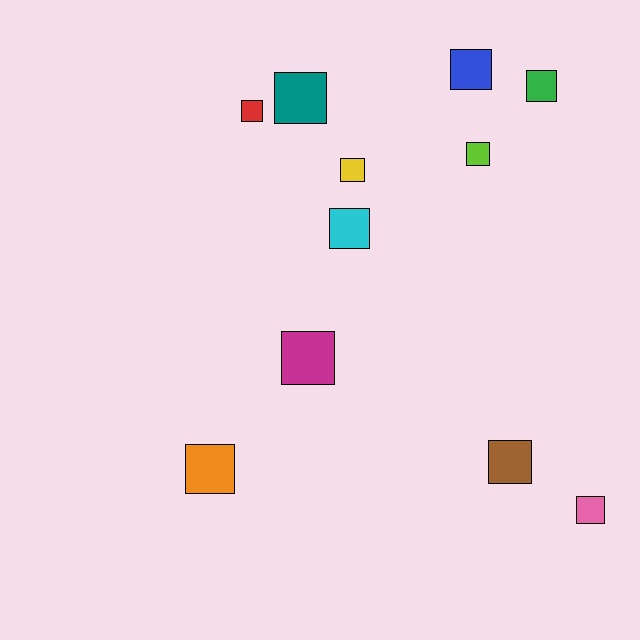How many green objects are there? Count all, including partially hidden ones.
There is 1 green object.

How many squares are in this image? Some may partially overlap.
There are 11 squares.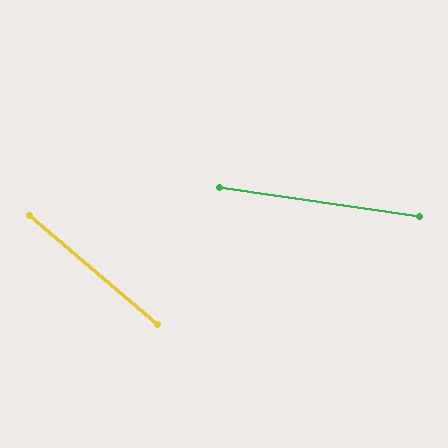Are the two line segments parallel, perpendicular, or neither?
Neither parallel nor perpendicular — they differ by about 32°.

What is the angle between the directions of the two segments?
Approximately 32 degrees.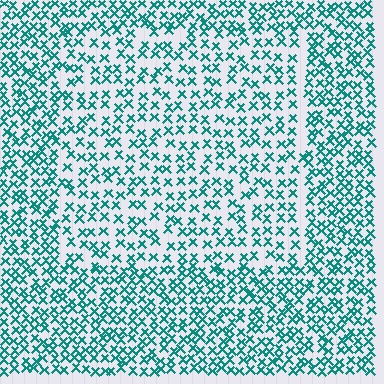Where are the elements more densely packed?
The elements are more densely packed outside the rectangle boundary.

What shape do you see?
I see a rectangle.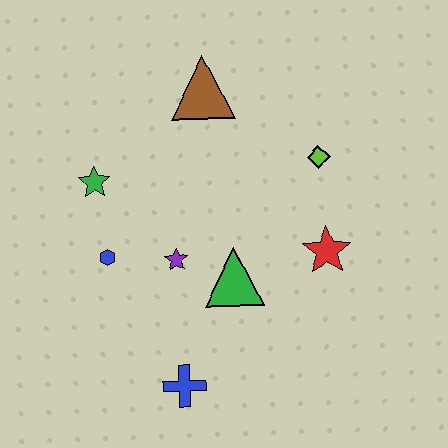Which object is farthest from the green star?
The red star is farthest from the green star.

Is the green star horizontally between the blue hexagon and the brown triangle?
No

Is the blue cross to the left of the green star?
No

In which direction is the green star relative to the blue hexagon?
The green star is above the blue hexagon.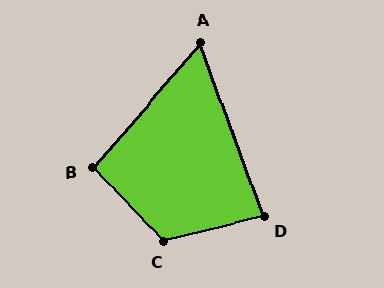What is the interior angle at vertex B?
Approximately 96 degrees (obtuse).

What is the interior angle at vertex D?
Approximately 84 degrees (acute).